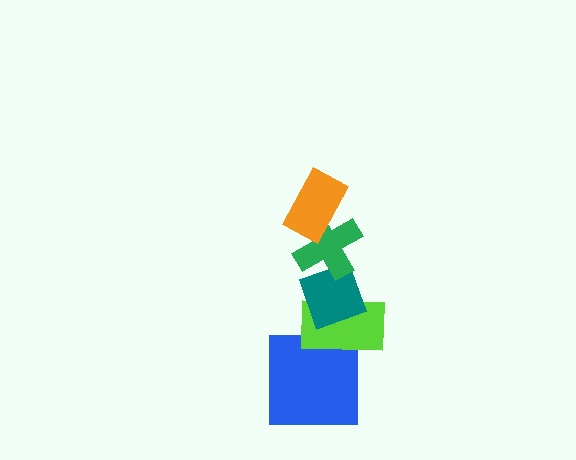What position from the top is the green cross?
The green cross is 2nd from the top.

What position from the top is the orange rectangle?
The orange rectangle is 1st from the top.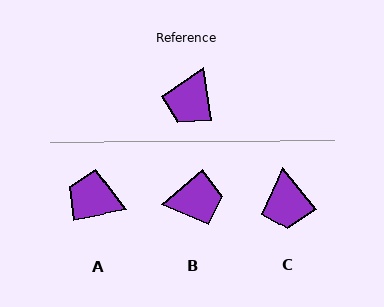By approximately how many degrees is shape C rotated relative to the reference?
Approximately 31 degrees counter-clockwise.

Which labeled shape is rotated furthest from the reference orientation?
B, about 123 degrees away.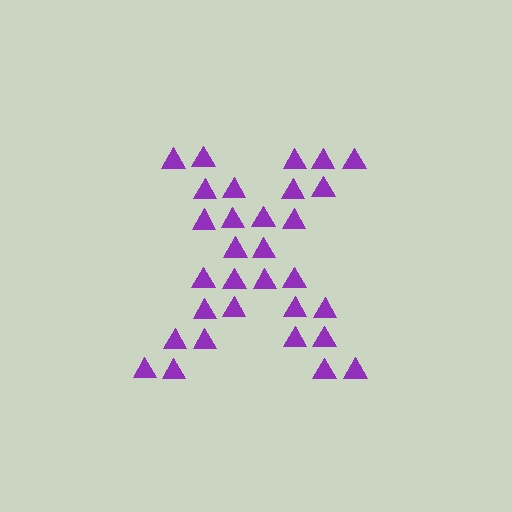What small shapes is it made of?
It is made of small triangles.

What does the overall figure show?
The overall figure shows the letter X.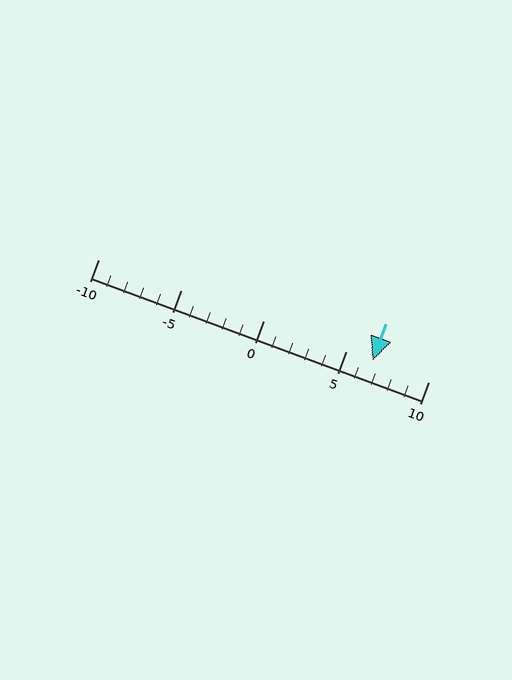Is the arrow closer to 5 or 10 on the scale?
The arrow is closer to 5.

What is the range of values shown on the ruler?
The ruler shows values from -10 to 10.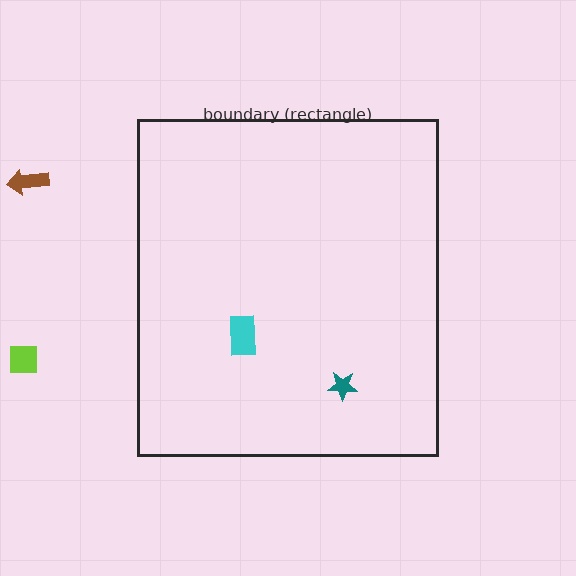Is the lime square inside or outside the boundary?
Outside.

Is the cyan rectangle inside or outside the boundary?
Inside.